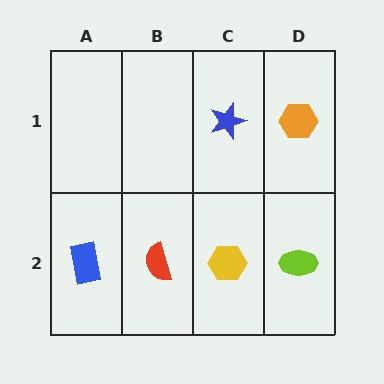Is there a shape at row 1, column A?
No, that cell is empty.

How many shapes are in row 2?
4 shapes.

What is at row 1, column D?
An orange hexagon.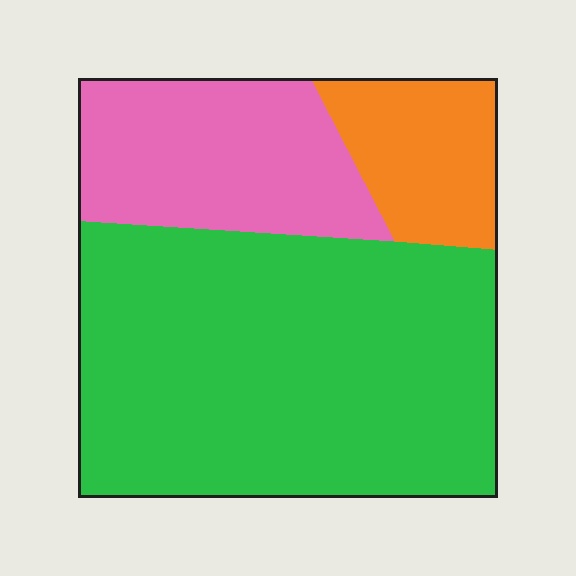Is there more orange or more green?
Green.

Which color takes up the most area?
Green, at roughly 65%.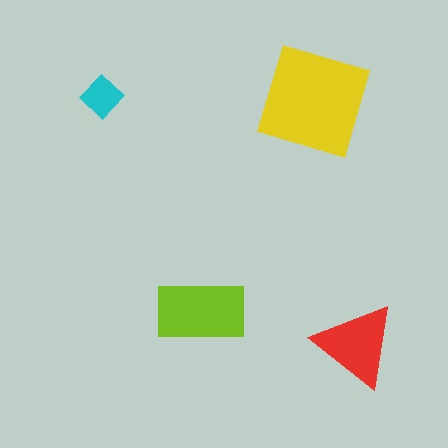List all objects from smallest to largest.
The cyan diamond, the red triangle, the lime rectangle, the yellow square.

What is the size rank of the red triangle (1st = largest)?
3rd.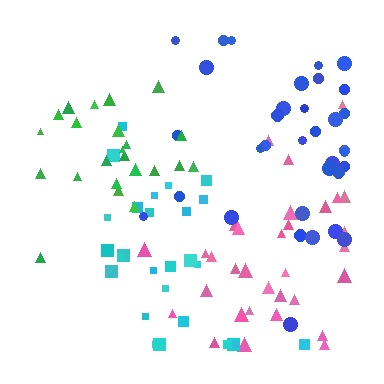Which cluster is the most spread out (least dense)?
Cyan.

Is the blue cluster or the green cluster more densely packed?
Green.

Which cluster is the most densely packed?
Pink.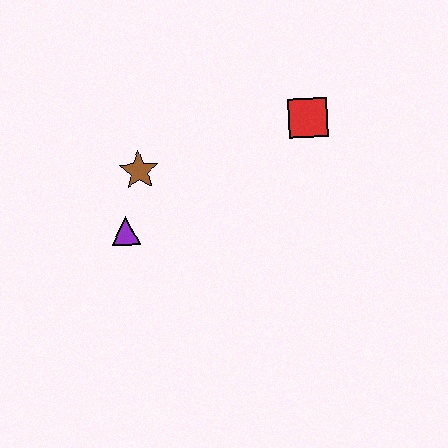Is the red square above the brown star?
Yes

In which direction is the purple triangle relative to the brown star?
The purple triangle is below the brown star.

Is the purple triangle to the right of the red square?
No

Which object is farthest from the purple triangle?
The red square is farthest from the purple triangle.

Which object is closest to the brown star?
The purple triangle is closest to the brown star.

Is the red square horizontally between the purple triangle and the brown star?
No